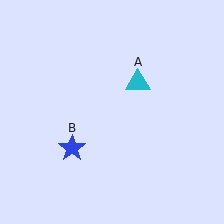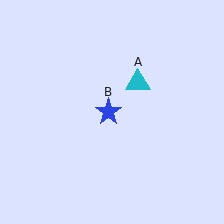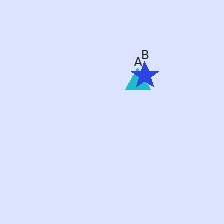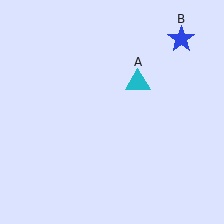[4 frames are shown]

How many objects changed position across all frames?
1 object changed position: blue star (object B).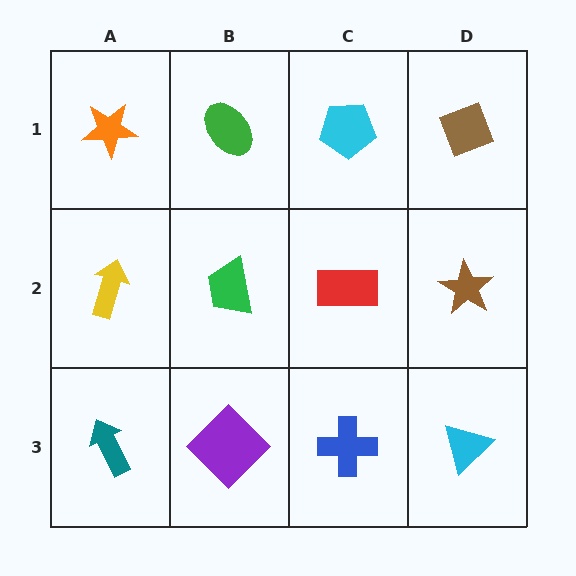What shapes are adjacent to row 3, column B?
A green trapezoid (row 2, column B), a teal arrow (row 3, column A), a blue cross (row 3, column C).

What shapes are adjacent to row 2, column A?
An orange star (row 1, column A), a teal arrow (row 3, column A), a green trapezoid (row 2, column B).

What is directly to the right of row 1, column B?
A cyan pentagon.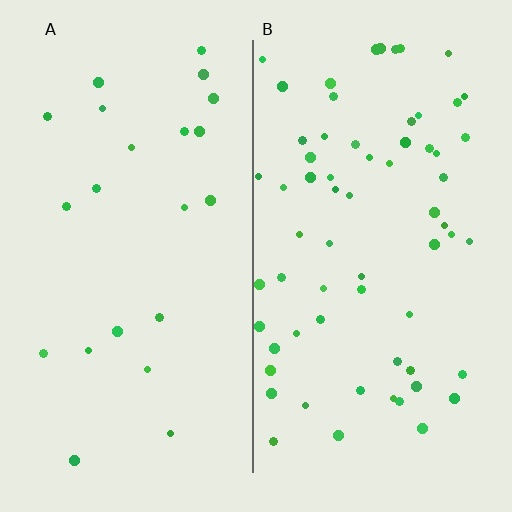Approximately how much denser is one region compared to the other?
Approximately 2.9× — region B over region A.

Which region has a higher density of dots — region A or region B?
B (the right).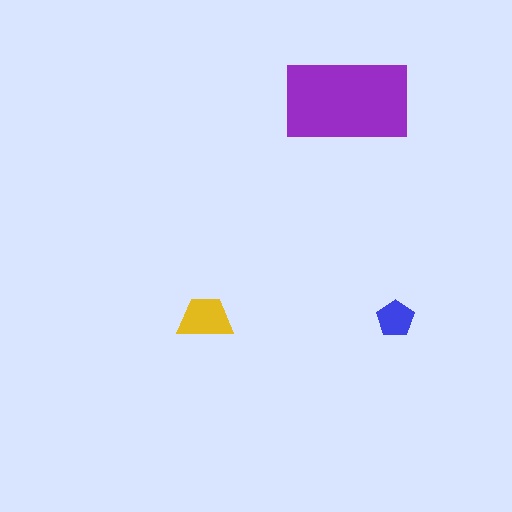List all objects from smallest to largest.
The blue pentagon, the yellow trapezoid, the purple rectangle.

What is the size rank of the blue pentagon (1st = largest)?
3rd.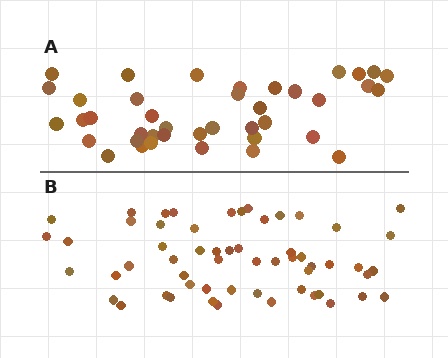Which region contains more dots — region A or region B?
Region B (the bottom region) has more dots.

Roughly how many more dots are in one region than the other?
Region B has approximately 15 more dots than region A.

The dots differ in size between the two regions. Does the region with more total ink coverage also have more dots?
No. Region A has more total ink coverage because its dots are larger, but region B actually contains more individual dots. Total area can be misleading — the number of items is what matters here.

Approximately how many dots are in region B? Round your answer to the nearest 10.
About 60 dots. (The exact count is 57, which rounds to 60.)